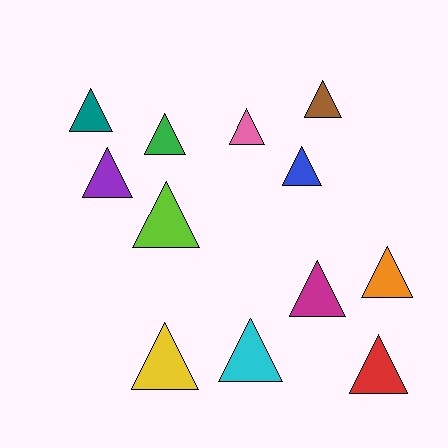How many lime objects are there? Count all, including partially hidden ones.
There is 1 lime object.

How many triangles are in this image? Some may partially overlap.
There are 12 triangles.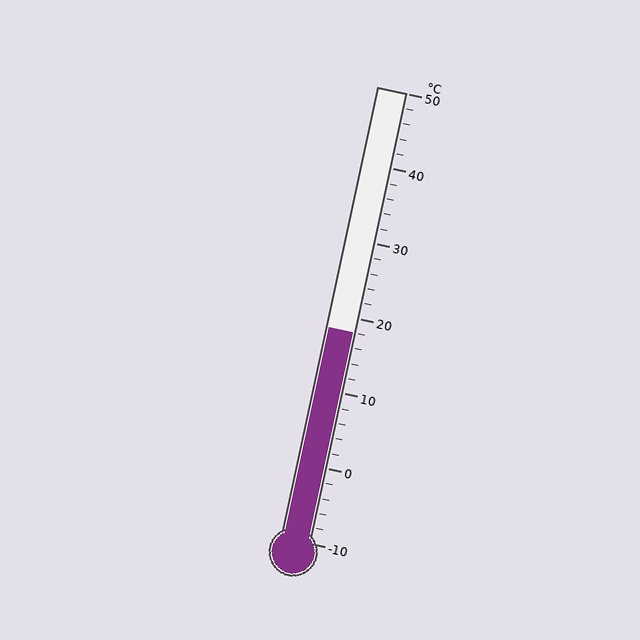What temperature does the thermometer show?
The thermometer shows approximately 18°C.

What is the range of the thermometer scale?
The thermometer scale ranges from -10°C to 50°C.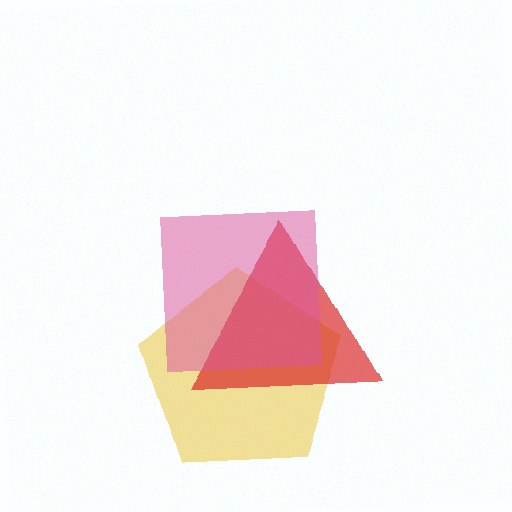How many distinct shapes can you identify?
There are 3 distinct shapes: a yellow pentagon, a red triangle, a pink square.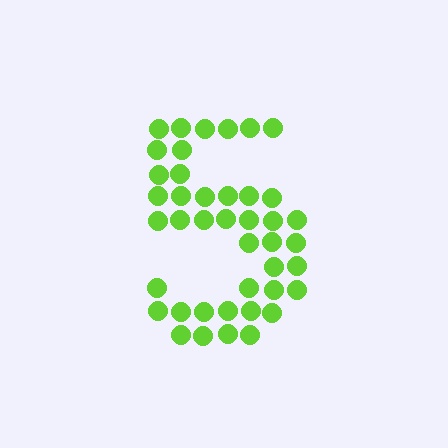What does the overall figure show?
The overall figure shows the digit 5.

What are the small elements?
The small elements are circles.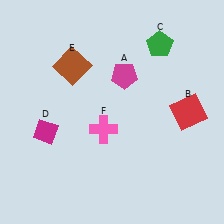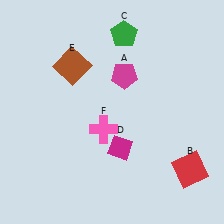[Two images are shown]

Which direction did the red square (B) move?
The red square (B) moved down.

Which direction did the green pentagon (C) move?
The green pentagon (C) moved left.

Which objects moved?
The objects that moved are: the red square (B), the green pentagon (C), the magenta diamond (D).